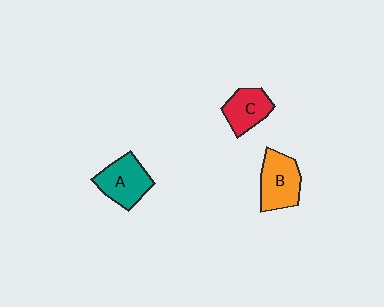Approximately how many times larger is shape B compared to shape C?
Approximately 1.3 times.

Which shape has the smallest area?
Shape C (red).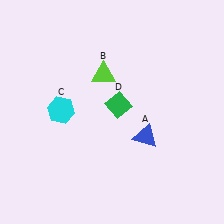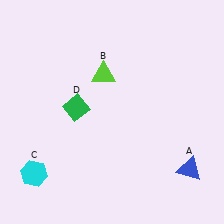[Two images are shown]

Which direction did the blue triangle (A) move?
The blue triangle (A) moved right.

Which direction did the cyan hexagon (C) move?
The cyan hexagon (C) moved down.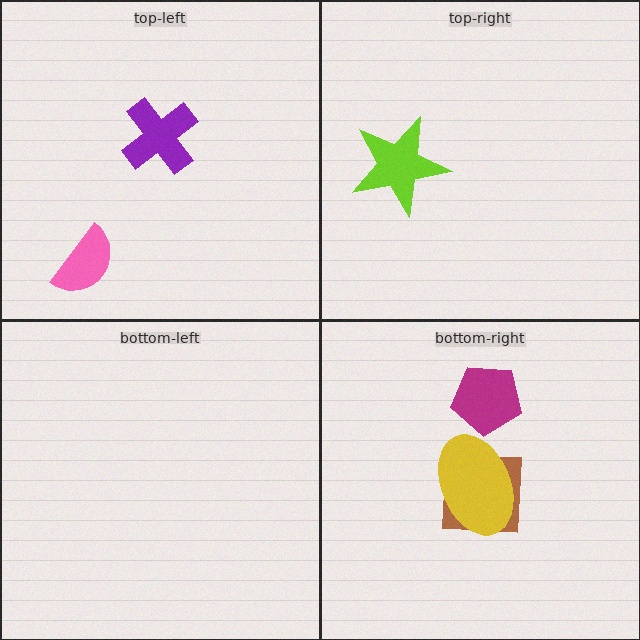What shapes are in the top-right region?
The lime star.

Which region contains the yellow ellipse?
The bottom-right region.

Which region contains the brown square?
The bottom-right region.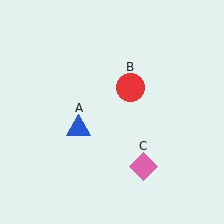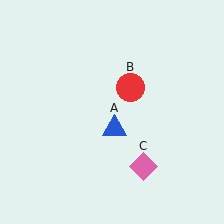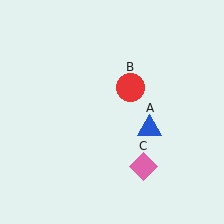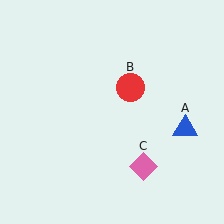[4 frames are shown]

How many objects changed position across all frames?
1 object changed position: blue triangle (object A).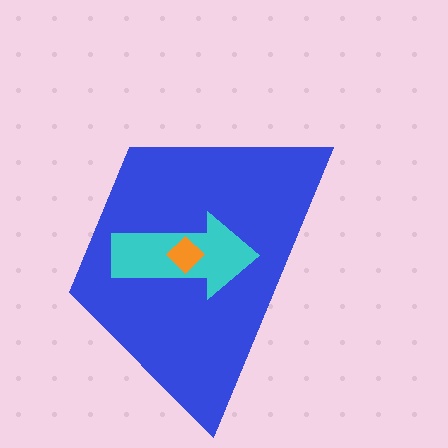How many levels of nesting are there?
3.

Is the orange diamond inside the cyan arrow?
Yes.